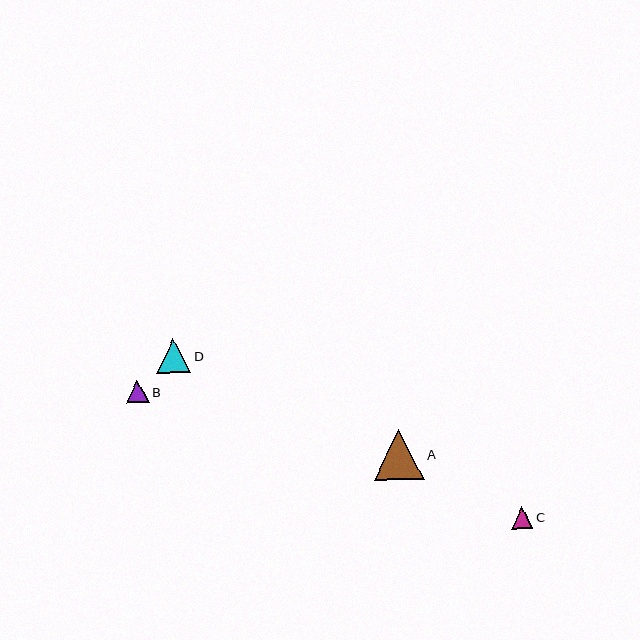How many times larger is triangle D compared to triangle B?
Triangle D is approximately 1.5 times the size of triangle B.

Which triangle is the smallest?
Triangle C is the smallest with a size of approximately 21 pixels.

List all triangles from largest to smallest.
From largest to smallest: A, D, B, C.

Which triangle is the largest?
Triangle A is the largest with a size of approximately 50 pixels.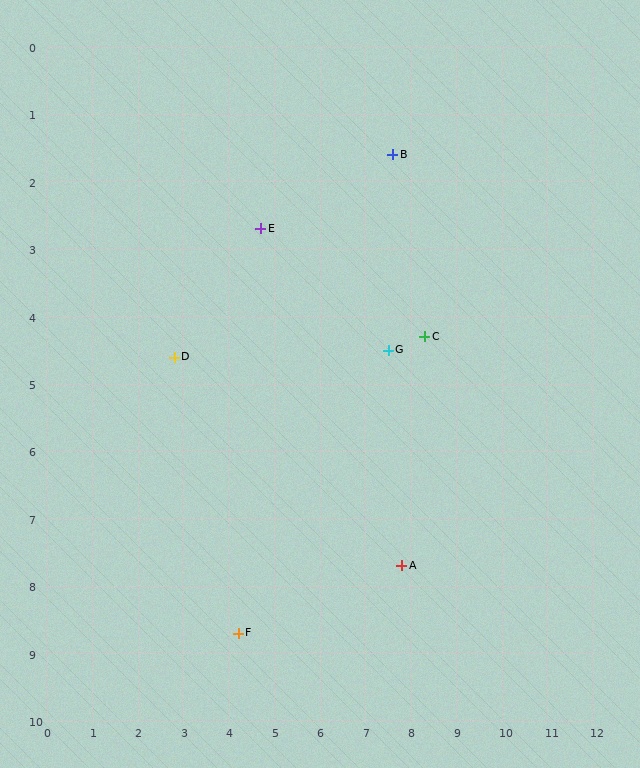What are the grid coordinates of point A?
Point A is at approximately (7.8, 7.7).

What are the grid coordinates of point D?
Point D is at approximately (2.8, 4.6).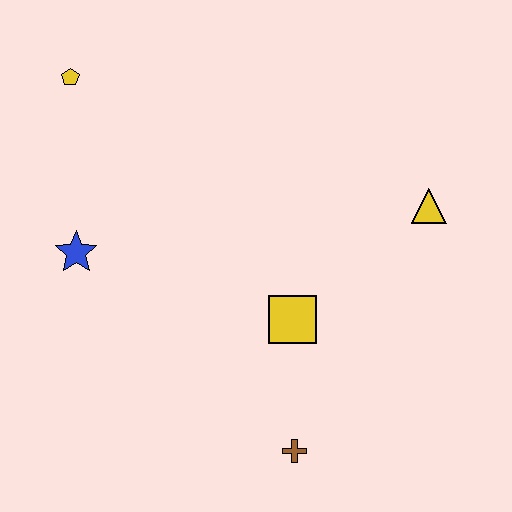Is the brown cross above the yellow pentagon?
No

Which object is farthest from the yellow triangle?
The yellow pentagon is farthest from the yellow triangle.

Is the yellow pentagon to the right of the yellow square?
No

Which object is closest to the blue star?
The yellow pentagon is closest to the blue star.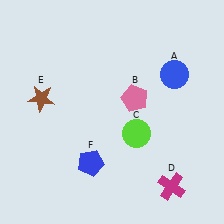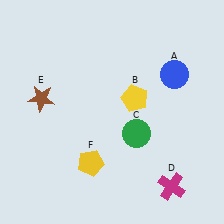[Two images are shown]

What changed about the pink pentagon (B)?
In Image 1, B is pink. In Image 2, it changed to yellow.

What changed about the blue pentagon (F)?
In Image 1, F is blue. In Image 2, it changed to yellow.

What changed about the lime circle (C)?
In Image 1, C is lime. In Image 2, it changed to green.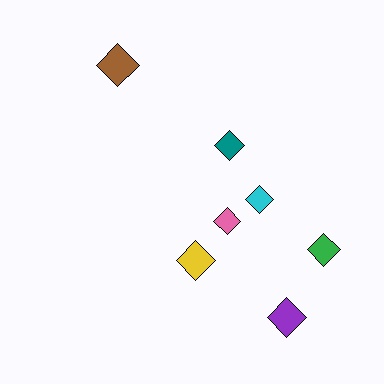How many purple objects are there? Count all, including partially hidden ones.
There is 1 purple object.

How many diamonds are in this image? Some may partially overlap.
There are 7 diamonds.